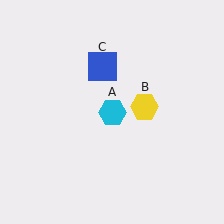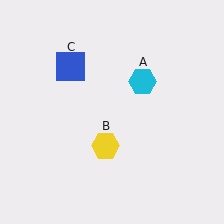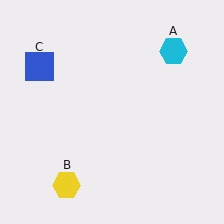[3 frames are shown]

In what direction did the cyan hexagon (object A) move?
The cyan hexagon (object A) moved up and to the right.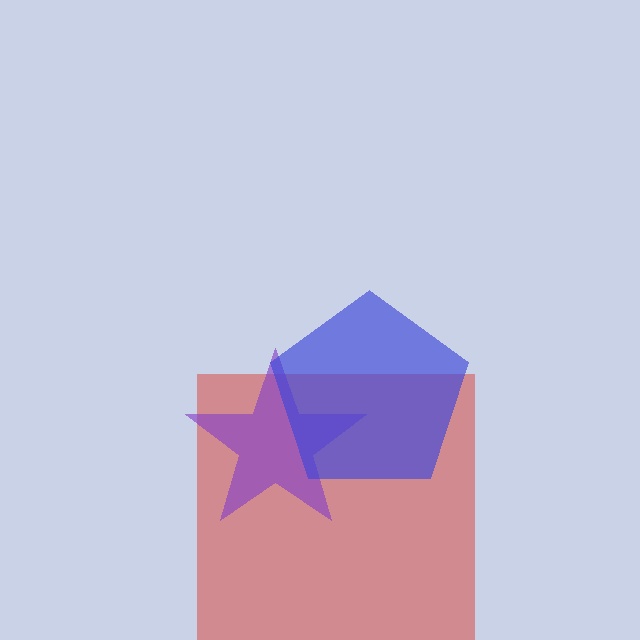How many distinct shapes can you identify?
There are 3 distinct shapes: a red square, a purple star, a blue pentagon.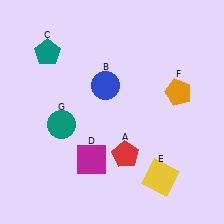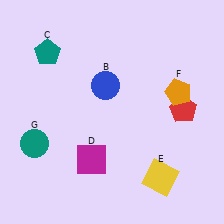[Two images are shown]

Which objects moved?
The objects that moved are: the red pentagon (A), the teal circle (G).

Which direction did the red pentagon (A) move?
The red pentagon (A) moved right.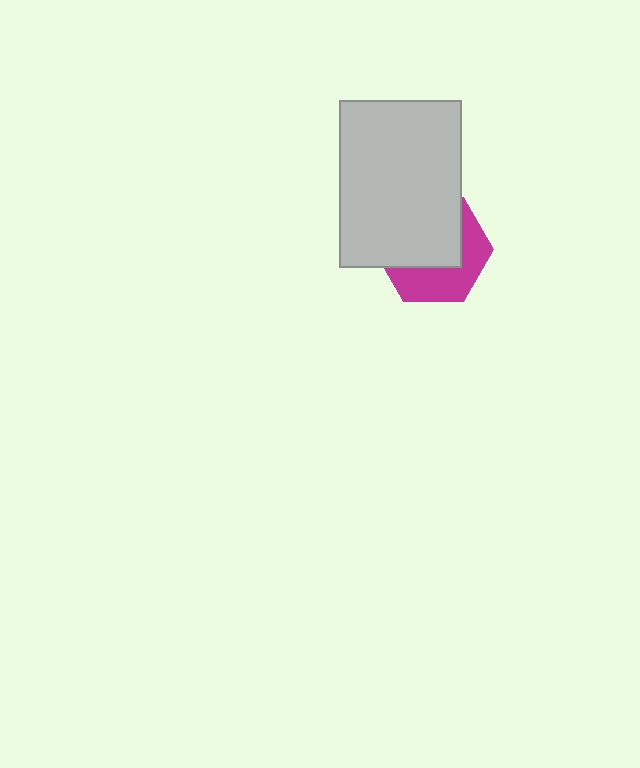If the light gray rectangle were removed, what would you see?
You would see the complete magenta hexagon.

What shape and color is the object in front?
The object in front is a light gray rectangle.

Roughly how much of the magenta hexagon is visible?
A small part of it is visible (roughly 44%).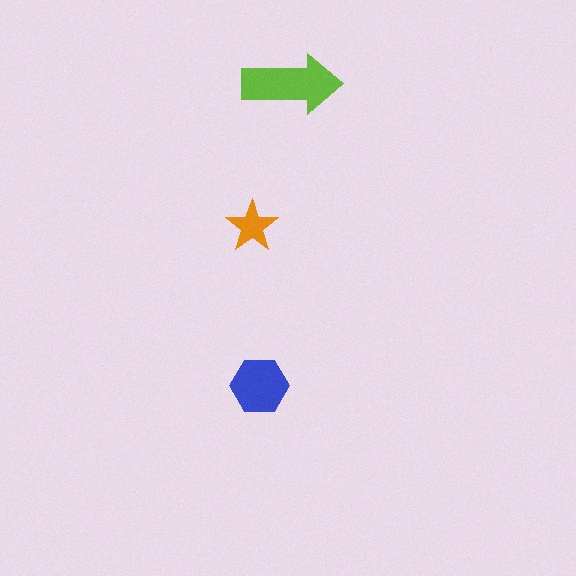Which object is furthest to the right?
The lime arrow is rightmost.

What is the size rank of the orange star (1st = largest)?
3rd.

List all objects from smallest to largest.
The orange star, the blue hexagon, the lime arrow.